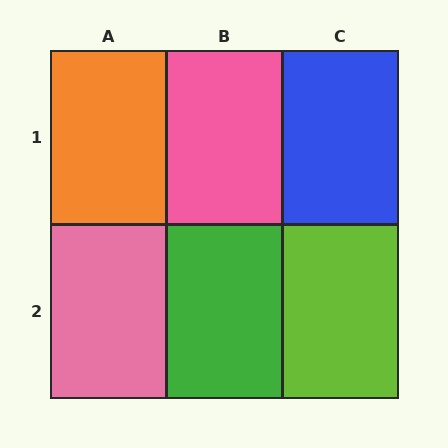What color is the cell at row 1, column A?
Orange.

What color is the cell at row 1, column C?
Blue.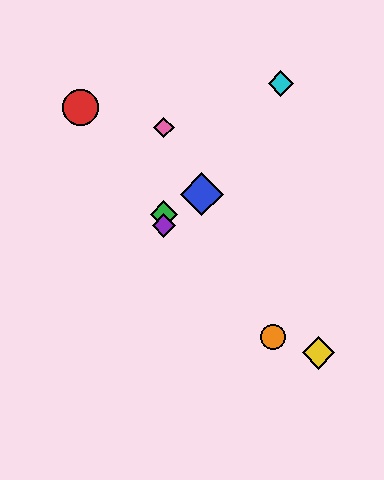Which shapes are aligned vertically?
The green diamond, the purple diamond, the pink diamond are aligned vertically.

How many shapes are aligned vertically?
3 shapes (the green diamond, the purple diamond, the pink diamond) are aligned vertically.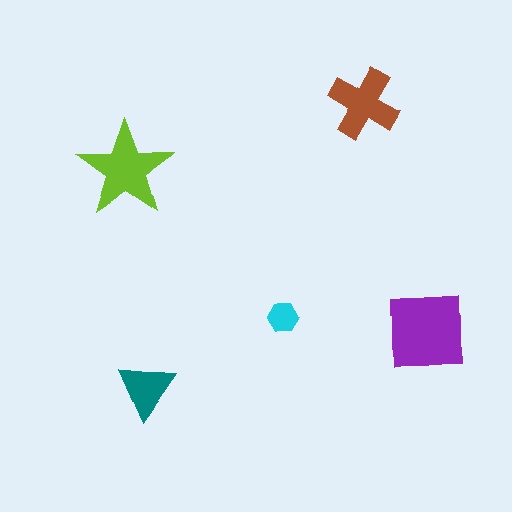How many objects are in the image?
There are 5 objects in the image.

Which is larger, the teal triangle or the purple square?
The purple square.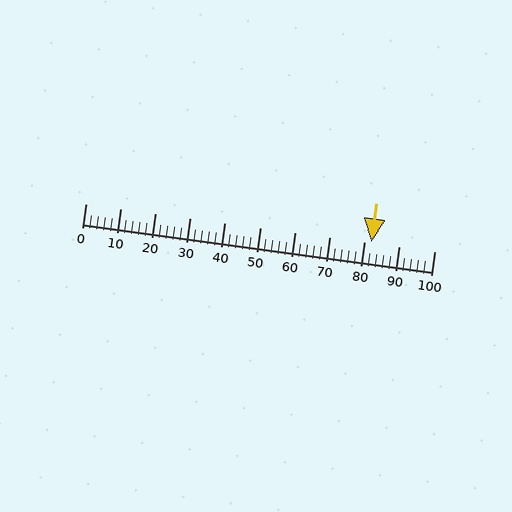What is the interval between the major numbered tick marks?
The major tick marks are spaced 10 units apart.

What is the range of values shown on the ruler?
The ruler shows values from 0 to 100.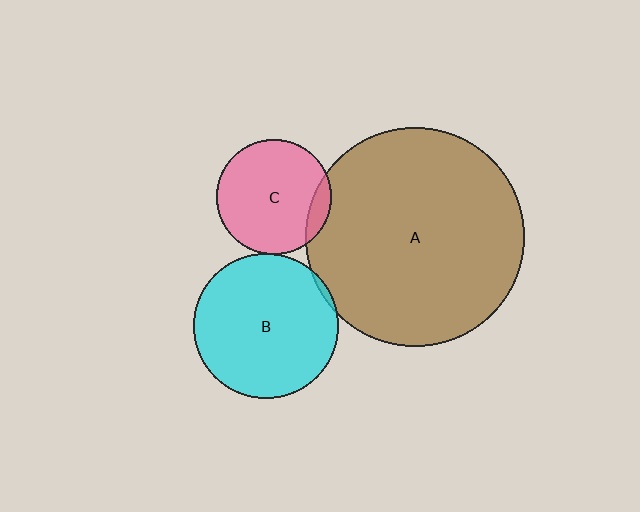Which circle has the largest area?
Circle A (brown).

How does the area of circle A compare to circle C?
Approximately 3.6 times.